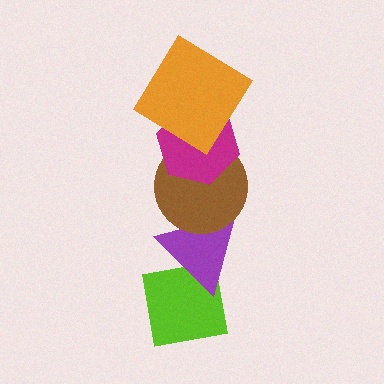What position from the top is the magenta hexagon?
The magenta hexagon is 2nd from the top.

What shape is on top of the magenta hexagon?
The orange diamond is on top of the magenta hexagon.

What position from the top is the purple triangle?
The purple triangle is 4th from the top.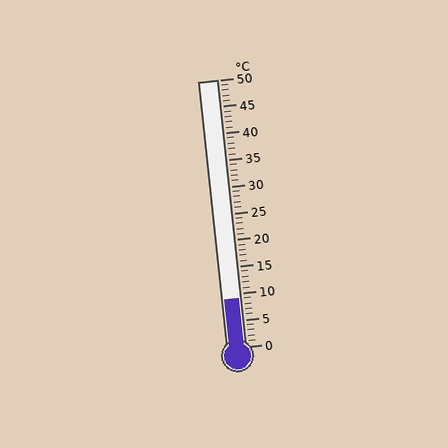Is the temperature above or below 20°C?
The temperature is below 20°C.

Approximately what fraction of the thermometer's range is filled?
The thermometer is filled to approximately 20% of its range.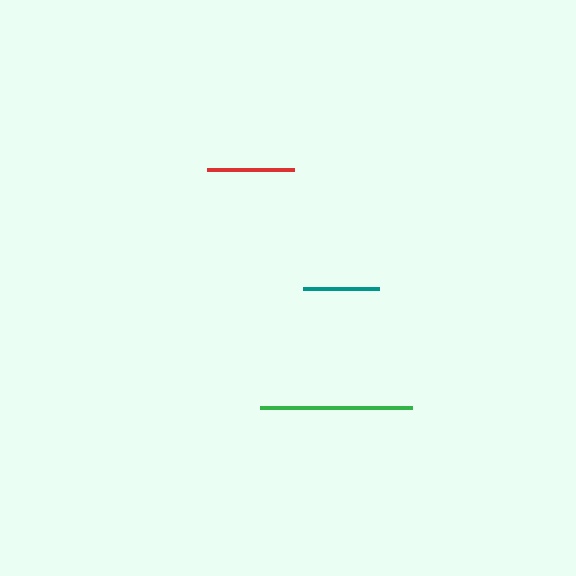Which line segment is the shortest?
The teal line is the shortest at approximately 76 pixels.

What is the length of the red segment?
The red segment is approximately 87 pixels long.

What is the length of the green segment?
The green segment is approximately 152 pixels long.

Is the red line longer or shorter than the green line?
The green line is longer than the red line.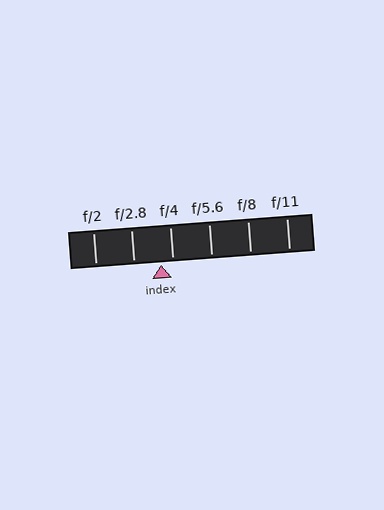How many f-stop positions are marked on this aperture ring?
There are 6 f-stop positions marked.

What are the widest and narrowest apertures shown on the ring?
The widest aperture shown is f/2 and the narrowest is f/11.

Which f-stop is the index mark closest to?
The index mark is closest to f/4.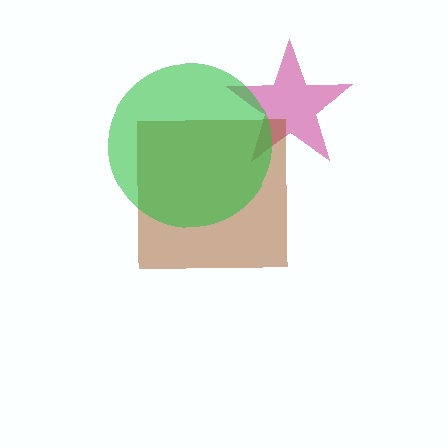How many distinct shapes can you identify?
There are 3 distinct shapes: a magenta star, a brown square, a green circle.